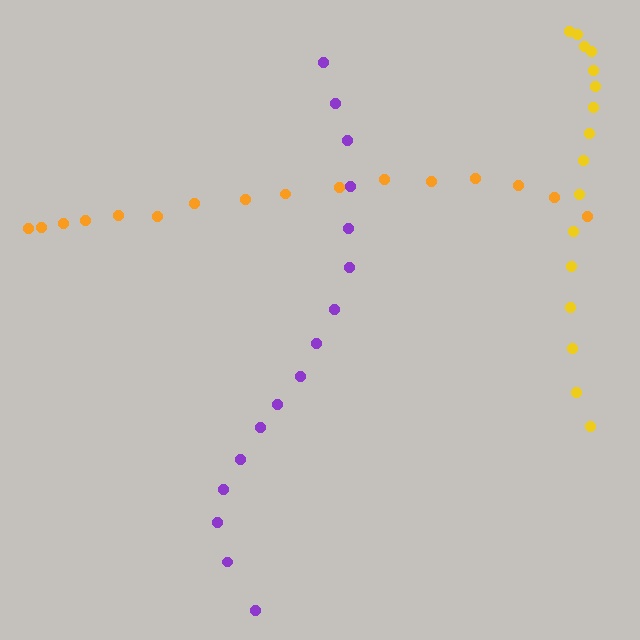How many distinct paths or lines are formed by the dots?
There are 3 distinct paths.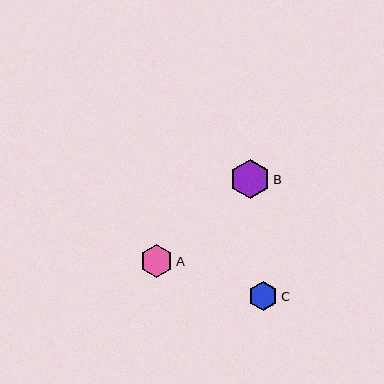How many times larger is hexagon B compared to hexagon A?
Hexagon B is approximately 1.2 times the size of hexagon A.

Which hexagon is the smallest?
Hexagon C is the smallest with a size of approximately 29 pixels.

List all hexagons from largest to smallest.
From largest to smallest: B, A, C.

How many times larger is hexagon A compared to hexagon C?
Hexagon A is approximately 1.1 times the size of hexagon C.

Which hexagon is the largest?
Hexagon B is the largest with a size of approximately 40 pixels.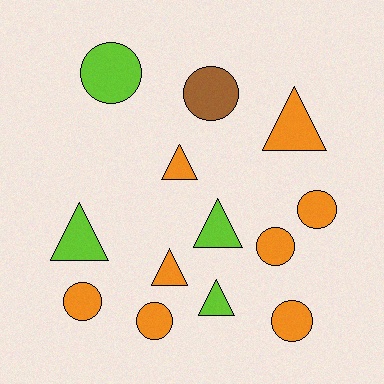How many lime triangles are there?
There are 3 lime triangles.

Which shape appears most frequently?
Circle, with 7 objects.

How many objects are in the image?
There are 13 objects.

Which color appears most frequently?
Orange, with 8 objects.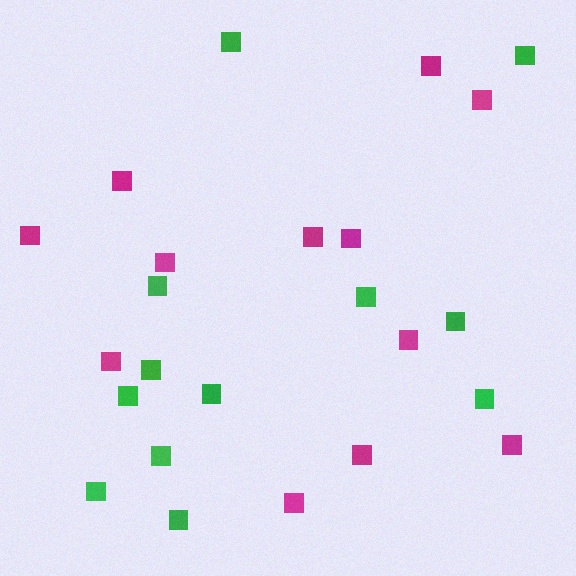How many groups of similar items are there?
There are 2 groups: one group of magenta squares (12) and one group of green squares (12).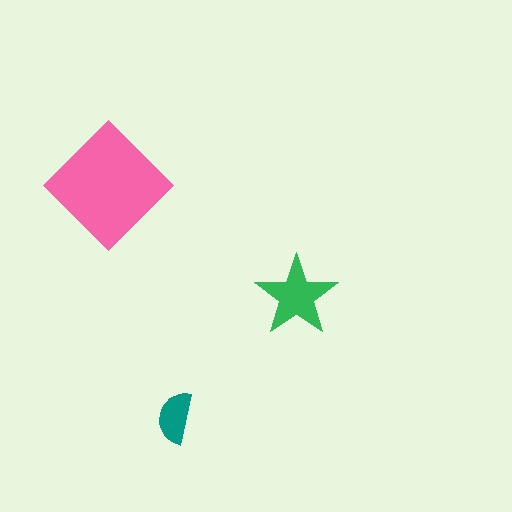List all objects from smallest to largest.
The teal semicircle, the green star, the pink diamond.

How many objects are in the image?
There are 3 objects in the image.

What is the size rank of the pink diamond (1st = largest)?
1st.